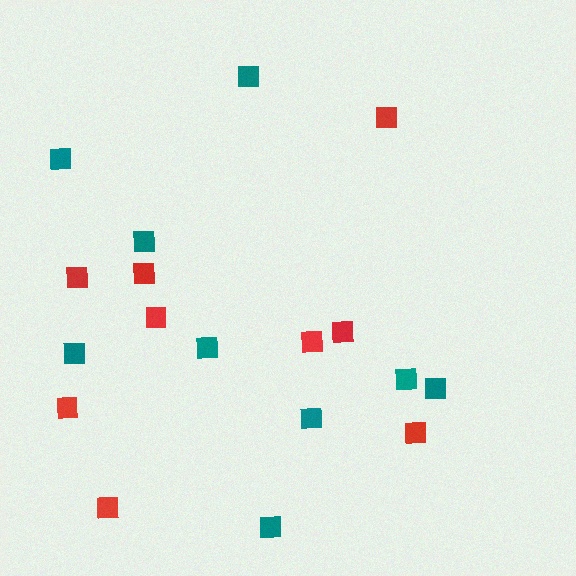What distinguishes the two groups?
There are 2 groups: one group of teal squares (9) and one group of red squares (9).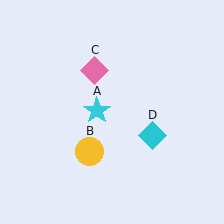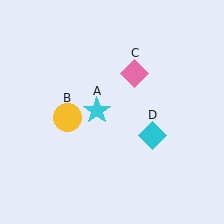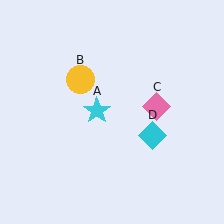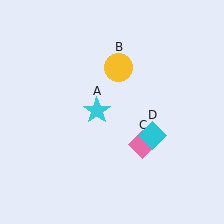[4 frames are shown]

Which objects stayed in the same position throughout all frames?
Cyan star (object A) and cyan diamond (object D) remained stationary.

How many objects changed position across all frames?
2 objects changed position: yellow circle (object B), pink diamond (object C).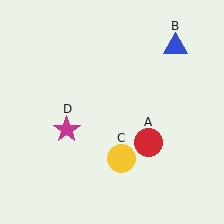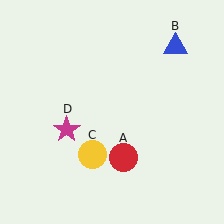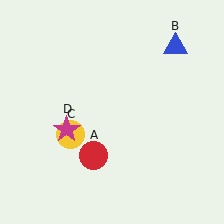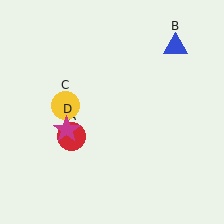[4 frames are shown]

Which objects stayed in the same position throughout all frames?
Blue triangle (object B) and magenta star (object D) remained stationary.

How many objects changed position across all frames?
2 objects changed position: red circle (object A), yellow circle (object C).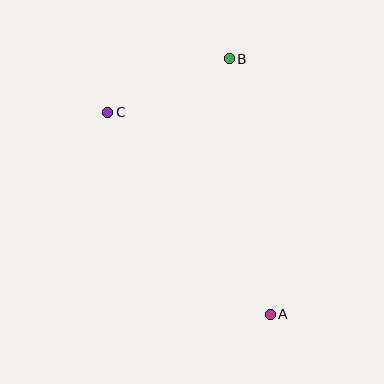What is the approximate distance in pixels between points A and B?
The distance between A and B is approximately 259 pixels.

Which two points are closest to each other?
Points B and C are closest to each other.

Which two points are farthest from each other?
Points A and C are farthest from each other.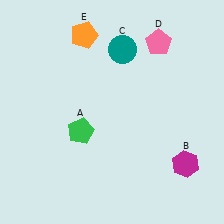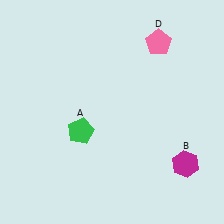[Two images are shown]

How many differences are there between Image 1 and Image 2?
There are 2 differences between the two images.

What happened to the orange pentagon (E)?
The orange pentagon (E) was removed in Image 2. It was in the top-left area of Image 1.